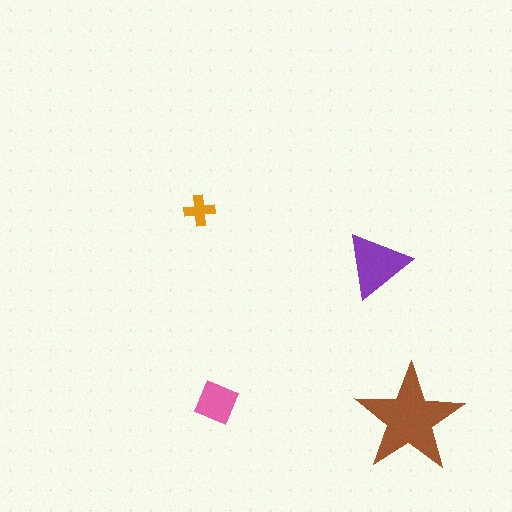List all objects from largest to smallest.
The brown star, the purple triangle, the pink diamond, the orange cross.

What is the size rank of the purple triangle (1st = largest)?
2nd.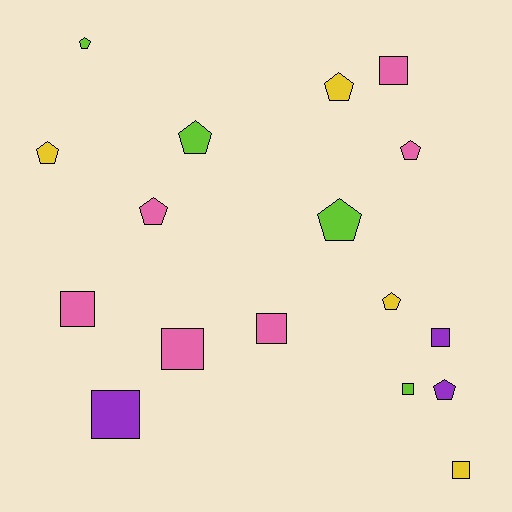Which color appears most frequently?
Pink, with 6 objects.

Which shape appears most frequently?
Pentagon, with 9 objects.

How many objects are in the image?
There are 17 objects.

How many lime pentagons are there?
There are 3 lime pentagons.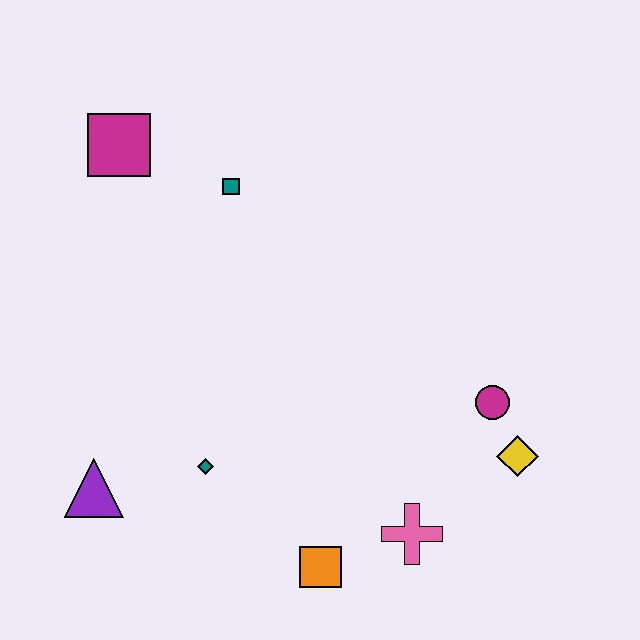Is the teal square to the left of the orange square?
Yes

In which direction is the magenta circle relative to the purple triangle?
The magenta circle is to the right of the purple triangle.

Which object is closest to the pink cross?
The orange square is closest to the pink cross.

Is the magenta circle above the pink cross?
Yes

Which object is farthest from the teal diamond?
The magenta square is farthest from the teal diamond.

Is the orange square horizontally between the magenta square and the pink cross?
Yes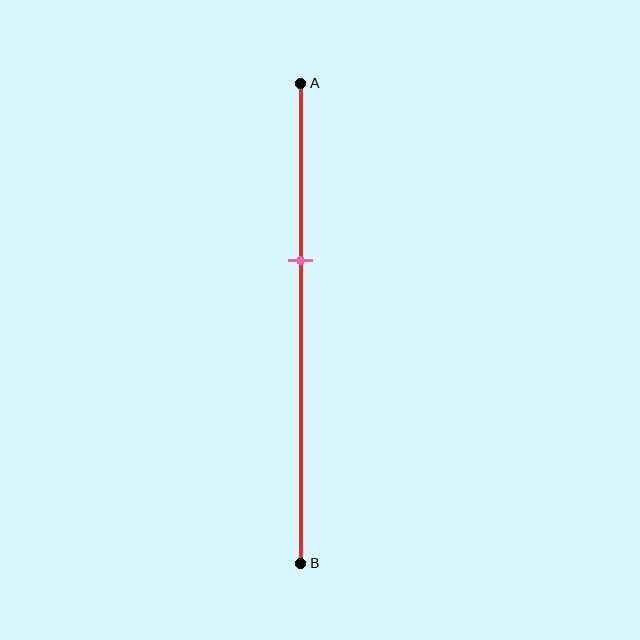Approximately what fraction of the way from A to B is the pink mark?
The pink mark is approximately 35% of the way from A to B.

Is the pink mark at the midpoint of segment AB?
No, the mark is at about 35% from A, not at the 50% midpoint.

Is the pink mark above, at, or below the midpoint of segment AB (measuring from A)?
The pink mark is above the midpoint of segment AB.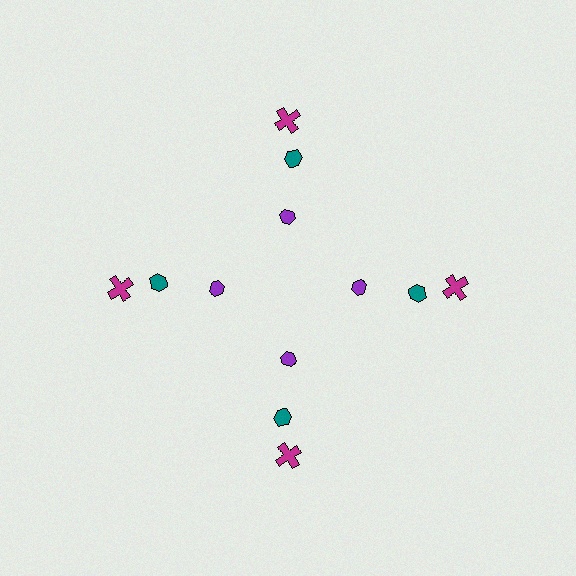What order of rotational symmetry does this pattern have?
This pattern has 4-fold rotational symmetry.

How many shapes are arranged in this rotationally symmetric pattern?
There are 12 shapes, arranged in 4 groups of 3.